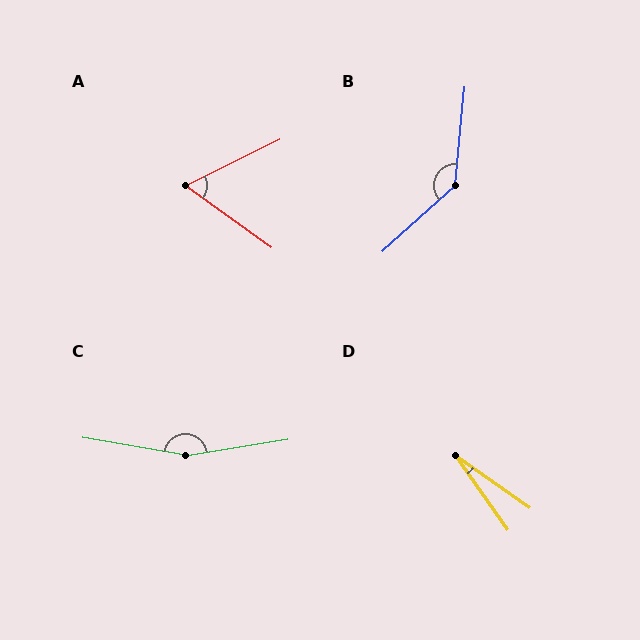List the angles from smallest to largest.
D (20°), A (62°), B (138°), C (161°).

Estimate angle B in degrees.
Approximately 138 degrees.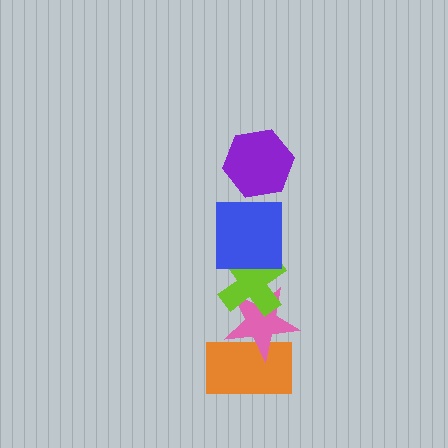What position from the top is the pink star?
The pink star is 4th from the top.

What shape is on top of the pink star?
The lime cross is on top of the pink star.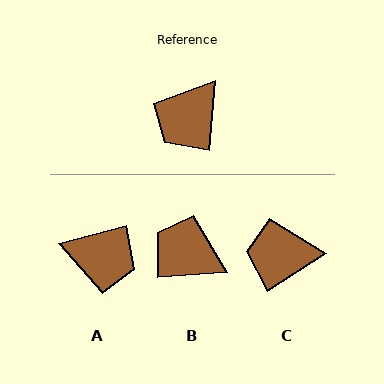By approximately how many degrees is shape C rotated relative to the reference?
Approximately 52 degrees clockwise.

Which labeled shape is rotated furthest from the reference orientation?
A, about 110 degrees away.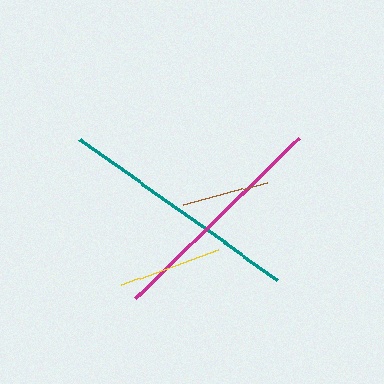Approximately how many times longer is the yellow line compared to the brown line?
The yellow line is approximately 1.2 times the length of the brown line.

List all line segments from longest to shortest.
From longest to shortest: teal, magenta, yellow, brown.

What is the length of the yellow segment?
The yellow segment is approximately 104 pixels long.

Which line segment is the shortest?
The brown line is the shortest at approximately 87 pixels.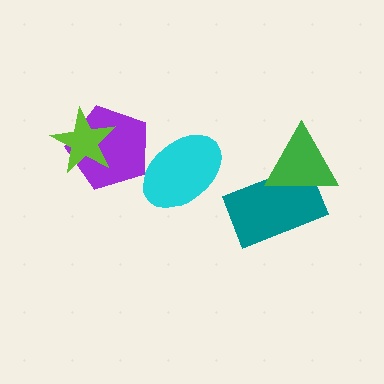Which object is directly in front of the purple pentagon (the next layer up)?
The cyan ellipse is directly in front of the purple pentagon.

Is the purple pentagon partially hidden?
Yes, it is partially covered by another shape.